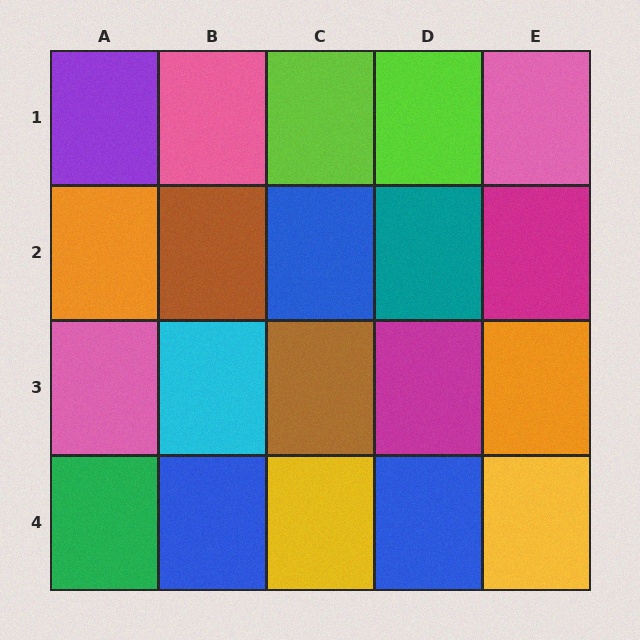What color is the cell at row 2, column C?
Blue.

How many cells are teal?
1 cell is teal.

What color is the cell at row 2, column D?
Teal.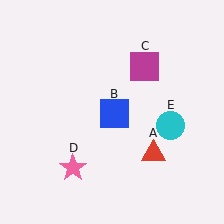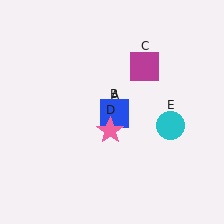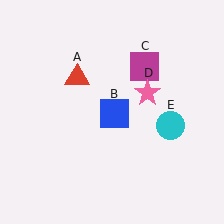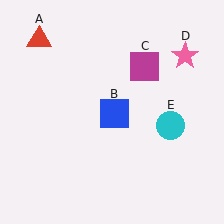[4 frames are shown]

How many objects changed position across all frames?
2 objects changed position: red triangle (object A), pink star (object D).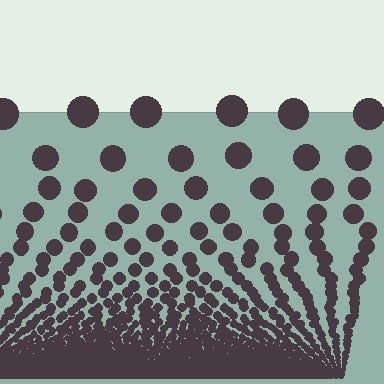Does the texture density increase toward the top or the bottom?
Density increases toward the bottom.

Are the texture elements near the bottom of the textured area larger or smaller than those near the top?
Smaller. The gradient is inverted — elements near the bottom are smaller and denser.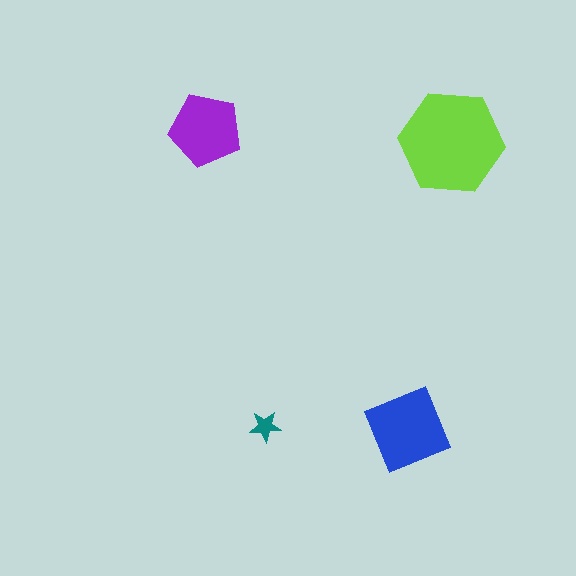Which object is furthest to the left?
The purple pentagon is leftmost.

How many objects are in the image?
There are 4 objects in the image.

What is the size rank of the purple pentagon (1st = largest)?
3rd.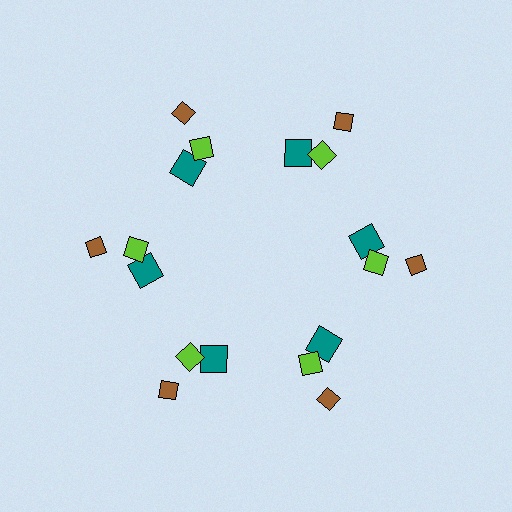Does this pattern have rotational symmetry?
Yes, this pattern has 6-fold rotational symmetry. It looks the same after rotating 60 degrees around the center.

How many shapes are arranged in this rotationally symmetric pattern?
There are 18 shapes, arranged in 6 groups of 3.